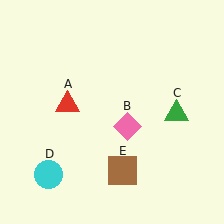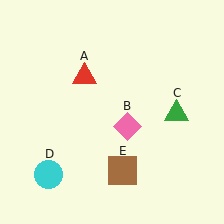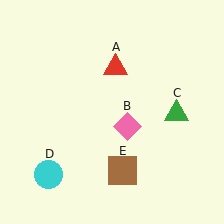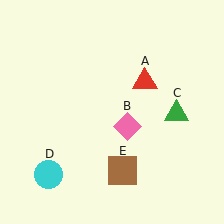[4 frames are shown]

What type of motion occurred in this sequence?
The red triangle (object A) rotated clockwise around the center of the scene.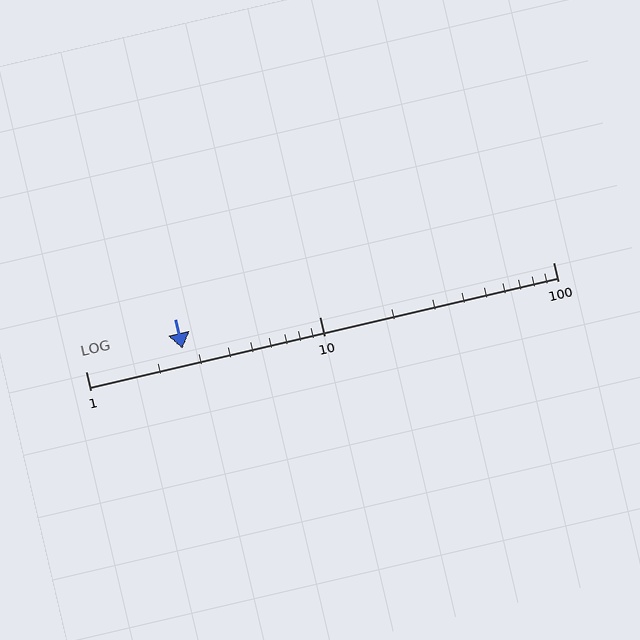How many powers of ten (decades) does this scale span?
The scale spans 2 decades, from 1 to 100.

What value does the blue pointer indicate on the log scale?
The pointer indicates approximately 2.6.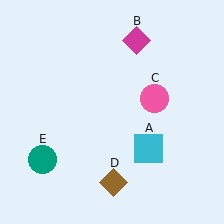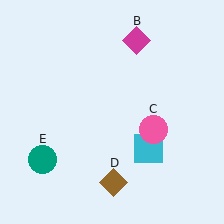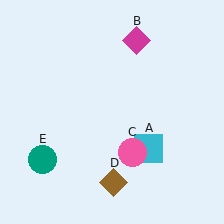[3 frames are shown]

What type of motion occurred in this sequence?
The pink circle (object C) rotated clockwise around the center of the scene.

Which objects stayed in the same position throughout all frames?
Cyan square (object A) and magenta diamond (object B) and brown diamond (object D) and teal circle (object E) remained stationary.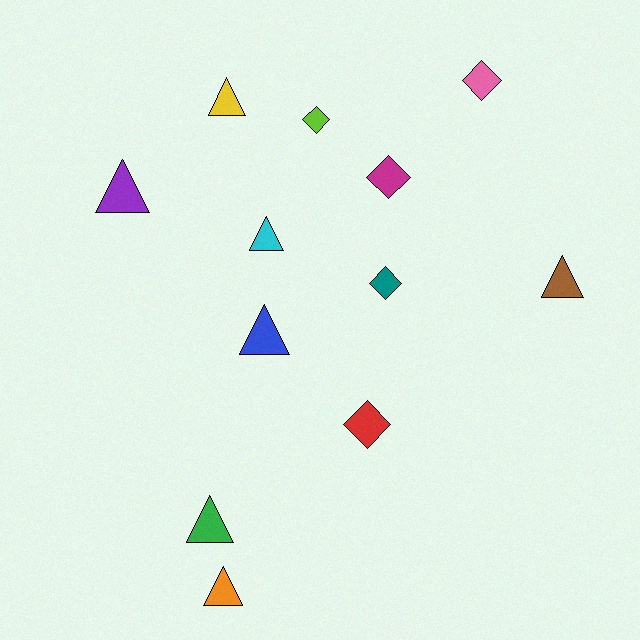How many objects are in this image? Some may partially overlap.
There are 12 objects.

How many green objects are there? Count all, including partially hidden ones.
There is 1 green object.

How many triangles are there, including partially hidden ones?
There are 7 triangles.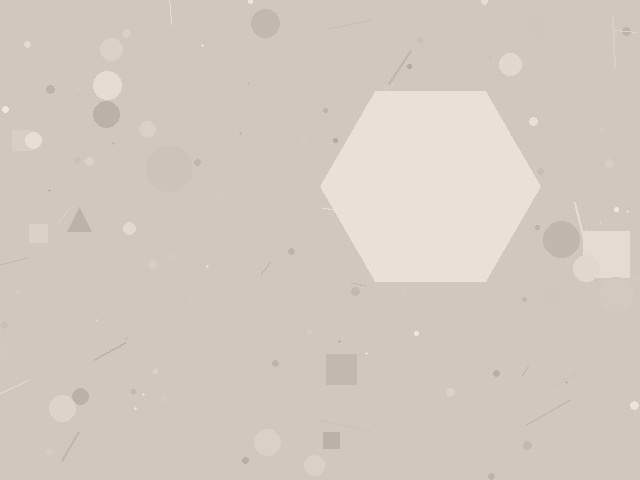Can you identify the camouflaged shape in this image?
The camouflaged shape is a hexagon.